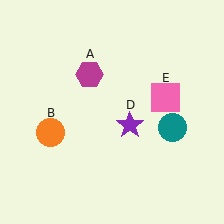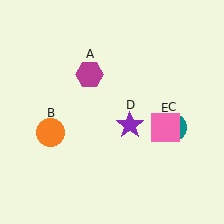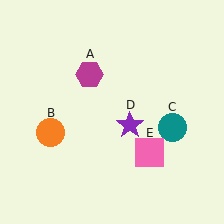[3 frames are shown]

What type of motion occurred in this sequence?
The pink square (object E) rotated clockwise around the center of the scene.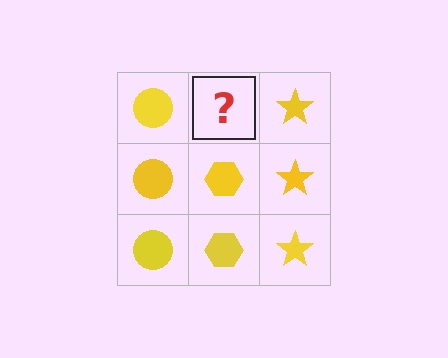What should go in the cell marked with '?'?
The missing cell should contain a yellow hexagon.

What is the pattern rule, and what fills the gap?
The rule is that each column has a consistent shape. The gap should be filled with a yellow hexagon.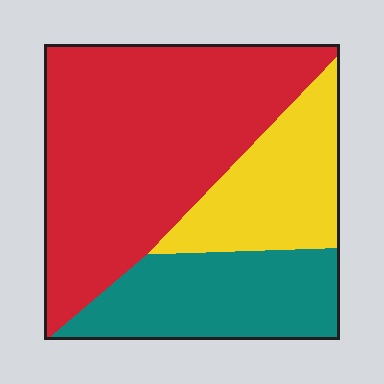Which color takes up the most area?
Red, at roughly 55%.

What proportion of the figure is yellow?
Yellow takes up about one fifth (1/5) of the figure.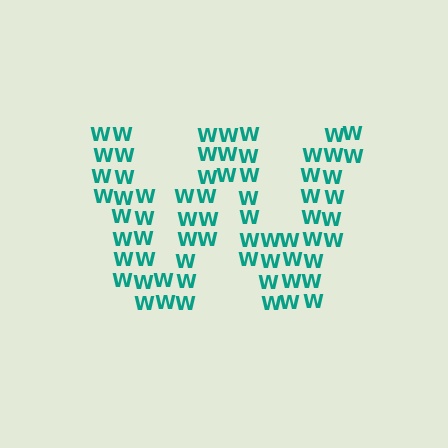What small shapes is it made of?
It is made of small letter W's.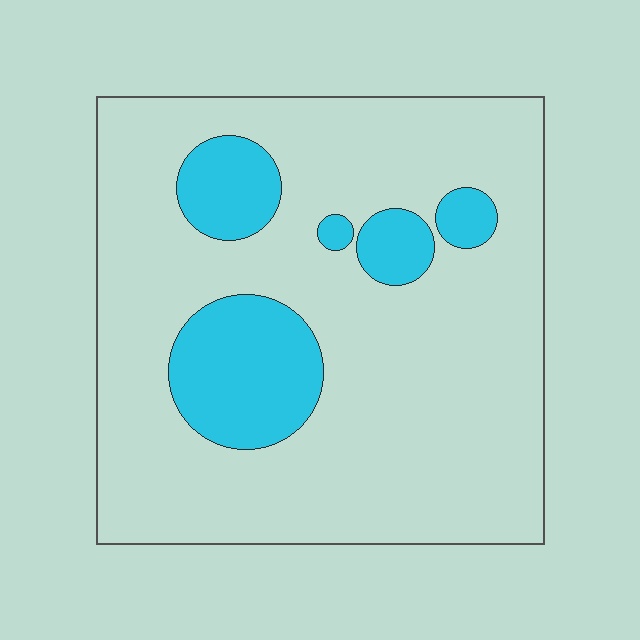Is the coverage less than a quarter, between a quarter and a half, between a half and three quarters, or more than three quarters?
Less than a quarter.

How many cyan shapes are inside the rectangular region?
5.